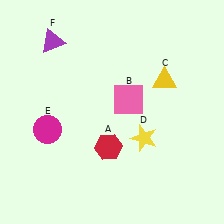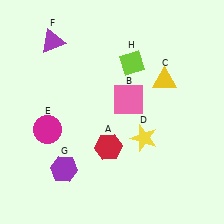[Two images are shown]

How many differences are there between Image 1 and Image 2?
There are 2 differences between the two images.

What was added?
A purple hexagon (G), a lime diamond (H) were added in Image 2.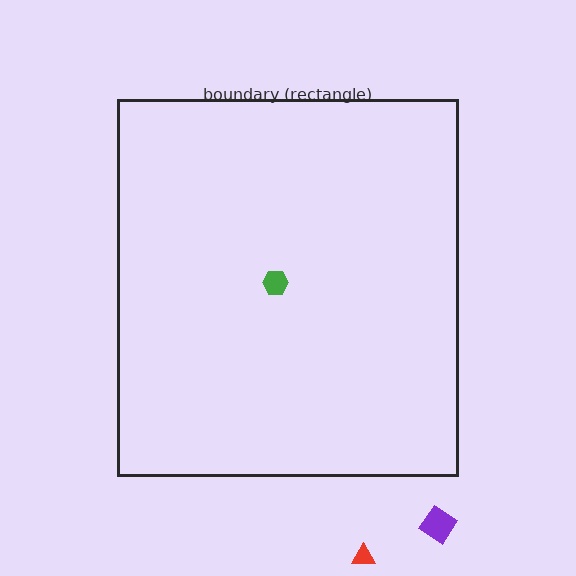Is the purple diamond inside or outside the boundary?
Outside.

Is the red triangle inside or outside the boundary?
Outside.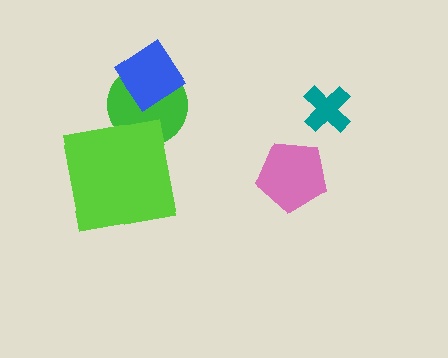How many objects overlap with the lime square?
1 object overlaps with the lime square.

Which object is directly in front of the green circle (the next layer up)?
The blue diamond is directly in front of the green circle.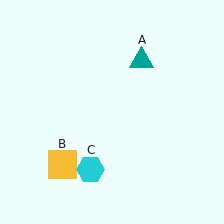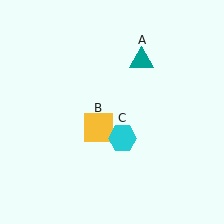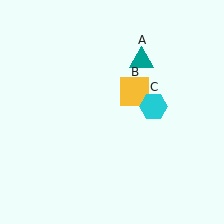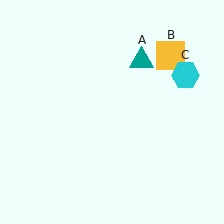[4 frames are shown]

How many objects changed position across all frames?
2 objects changed position: yellow square (object B), cyan hexagon (object C).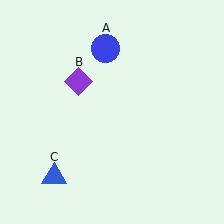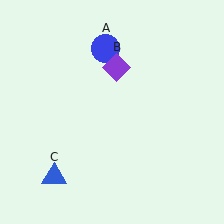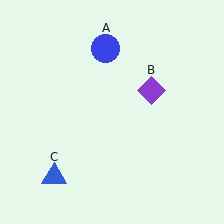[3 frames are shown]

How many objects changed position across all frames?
1 object changed position: purple diamond (object B).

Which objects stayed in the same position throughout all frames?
Blue circle (object A) and blue triangle (object C) remained stationary.